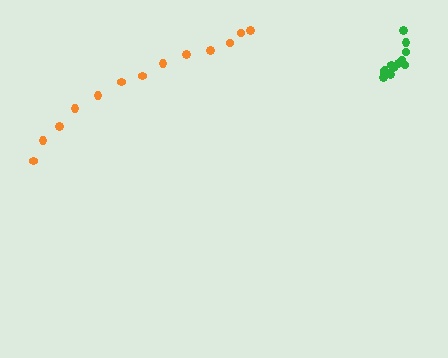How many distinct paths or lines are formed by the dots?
There are 2 distinct paths.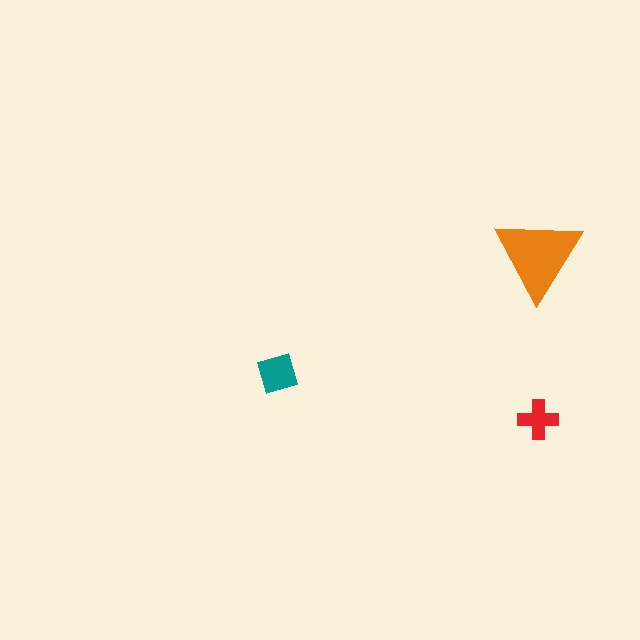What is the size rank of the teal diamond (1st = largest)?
2nd.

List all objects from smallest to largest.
The red cross, the teal diamond, the orange triangle.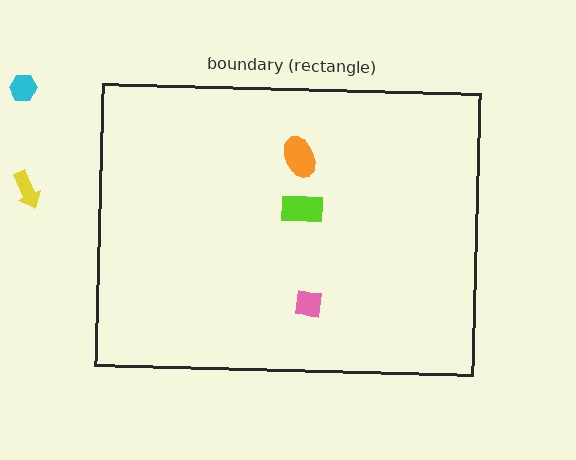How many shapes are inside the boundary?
3 inside, 2 outside.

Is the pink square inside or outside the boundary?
Inside.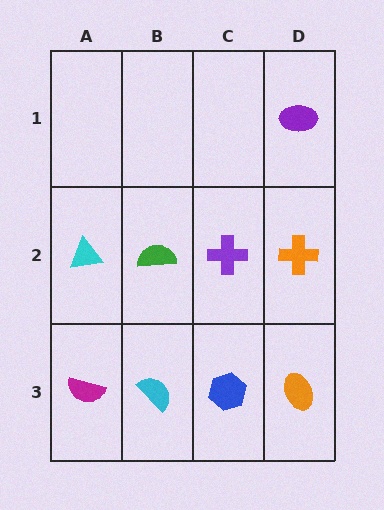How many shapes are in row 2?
4 shapes.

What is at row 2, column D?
An orange cross.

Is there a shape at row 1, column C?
No, that cell is empty.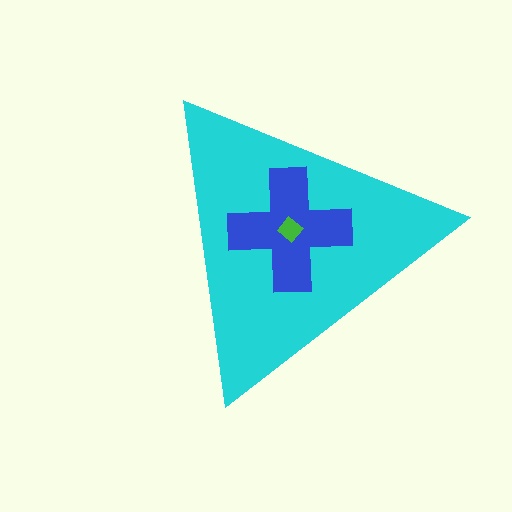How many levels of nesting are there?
3.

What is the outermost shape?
The cyan triangle.